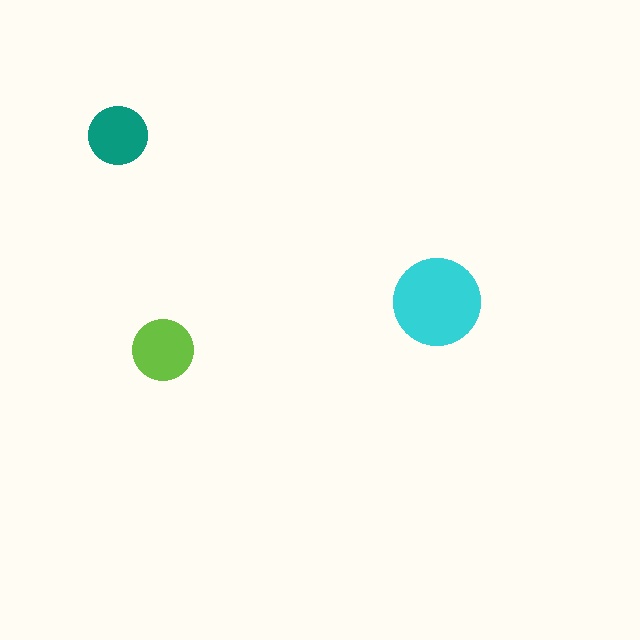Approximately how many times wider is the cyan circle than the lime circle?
About 1.5 times wider.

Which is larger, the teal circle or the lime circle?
The lime one.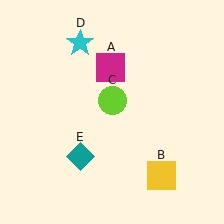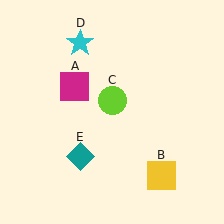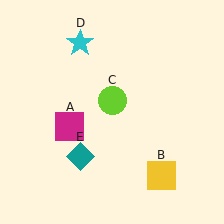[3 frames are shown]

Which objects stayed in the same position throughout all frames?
Yellow square (object B) and lime circle (object C) and cyan star (object D) and teal diamond (object E) remained stationary.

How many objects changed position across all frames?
1 object changed position: magenta square (object A).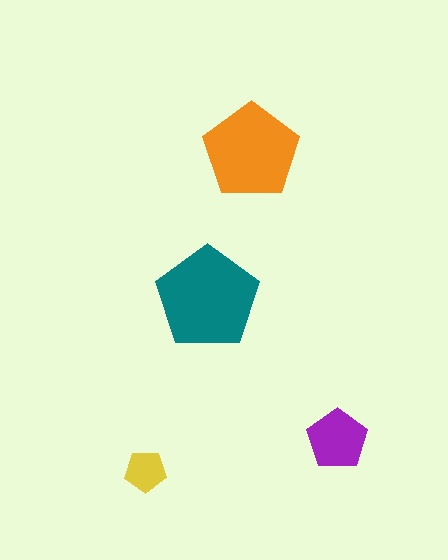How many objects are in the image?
There are 4 objects in the image.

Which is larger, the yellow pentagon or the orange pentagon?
The orange one.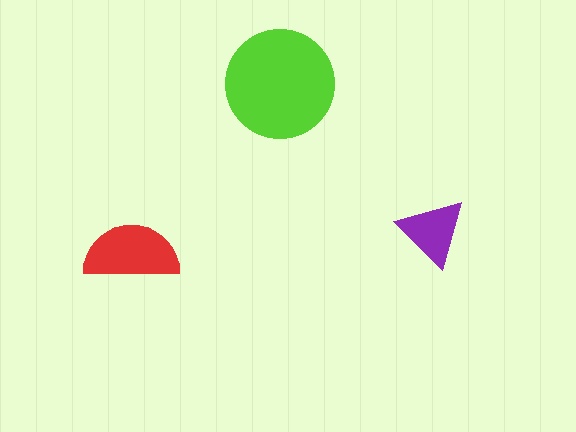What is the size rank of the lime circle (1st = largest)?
1st.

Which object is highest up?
The lime circle is topmost.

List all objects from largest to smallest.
The lime circle, the red semicircle, the purple triangle.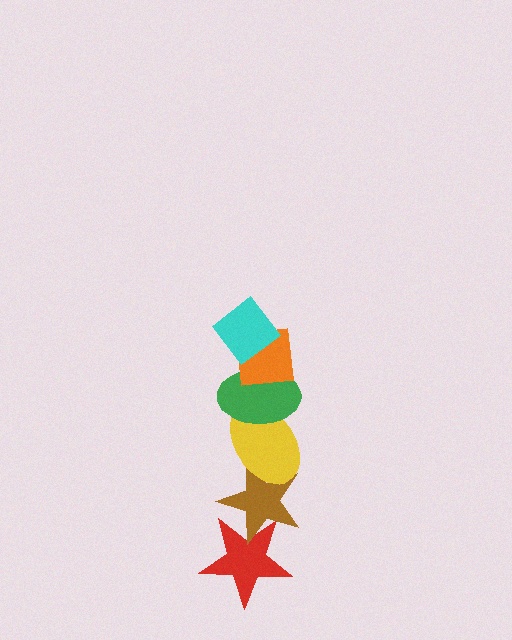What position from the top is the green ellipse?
The green ellipse is 3rd from the top.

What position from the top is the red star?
The red star is 6th from the top.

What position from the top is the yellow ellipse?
The yellow ellipse is 4th from the top.